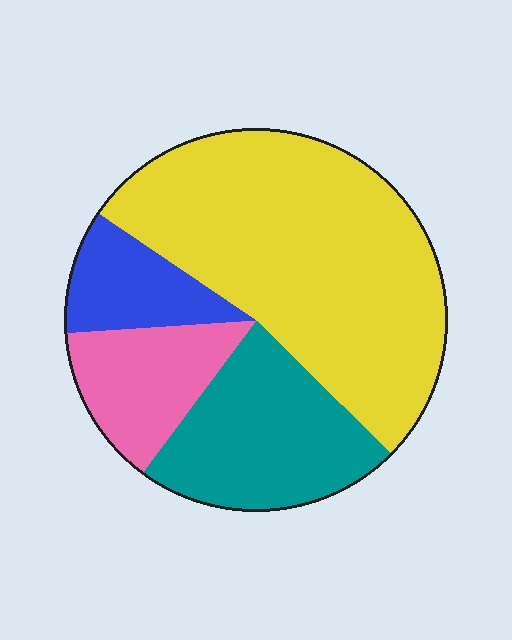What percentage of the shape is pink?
Pink covers 14% of the shape.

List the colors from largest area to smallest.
From largest to smallest: yellow, teal, pink, blue.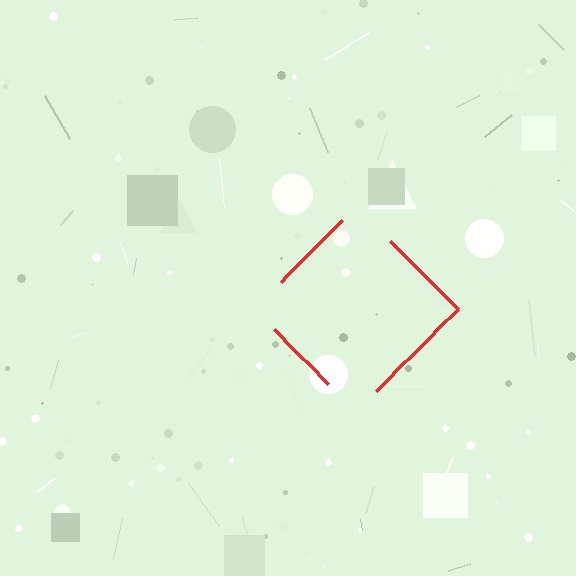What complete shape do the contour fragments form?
The contour fragments form a diamond.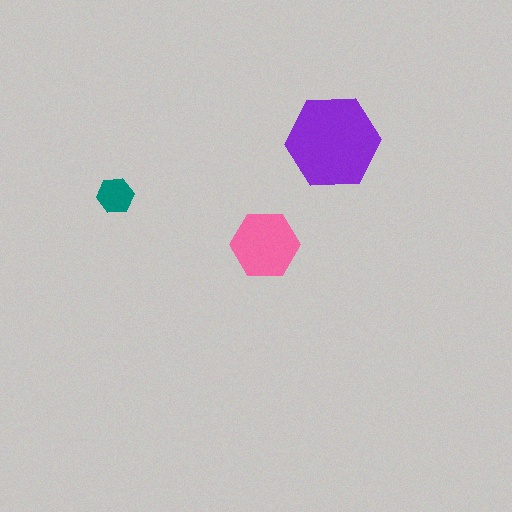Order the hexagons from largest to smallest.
the purple one, the pink one, the teal one.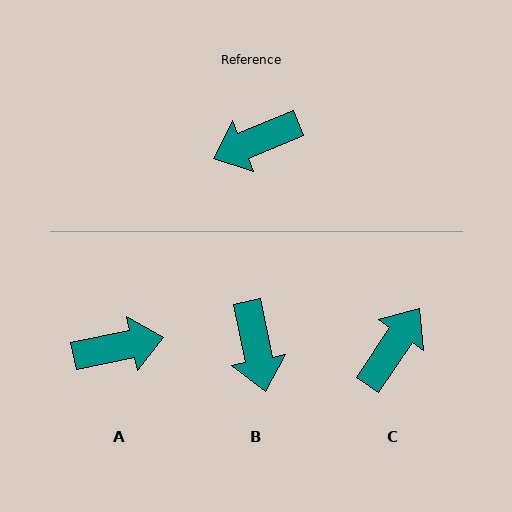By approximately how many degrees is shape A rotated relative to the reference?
Approximately 169 degrees counter-clockwise.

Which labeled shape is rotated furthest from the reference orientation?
A, about 169 degrees away.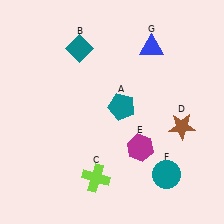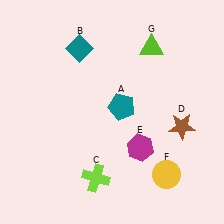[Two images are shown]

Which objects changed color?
F changed from teal to yellow. G changed from blue to lime.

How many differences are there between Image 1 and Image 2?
There are 2 differences between the two images.